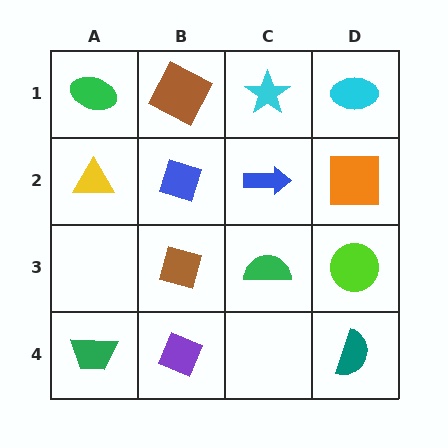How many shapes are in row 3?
3 shapes.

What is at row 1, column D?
A cyan ellipse.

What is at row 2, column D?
An orange square.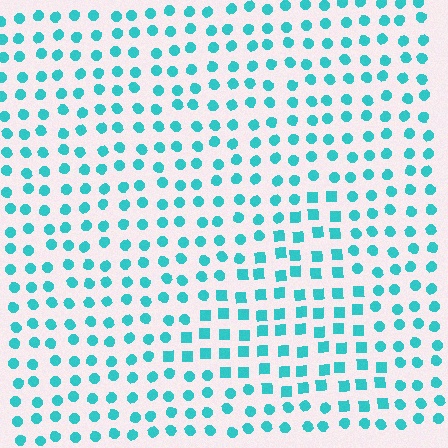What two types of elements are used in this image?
The image uses squares inside the triangle region and circles outside it.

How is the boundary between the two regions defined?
The boundary is defined by a change in element shape: squares inside vs. circles outside. All elements share the same color and spacing.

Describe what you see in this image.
The image is filled with small cyan elements arranged in a uniform grid. A triangle-shaped region contains squares, while the surrounding area contains circles. The boundary is defined purely by the change in element shape.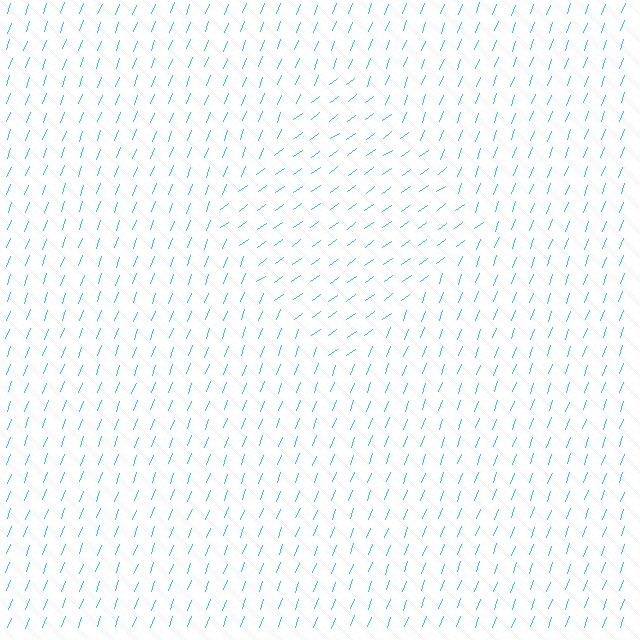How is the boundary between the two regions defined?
The boundary is defined purely by a change in line orientation (approximately 34 degrees difference). All lines are the same color and thickness.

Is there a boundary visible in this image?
Yes, there is a texture boundary formed by a change in line orientation.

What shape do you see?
I see a diamond.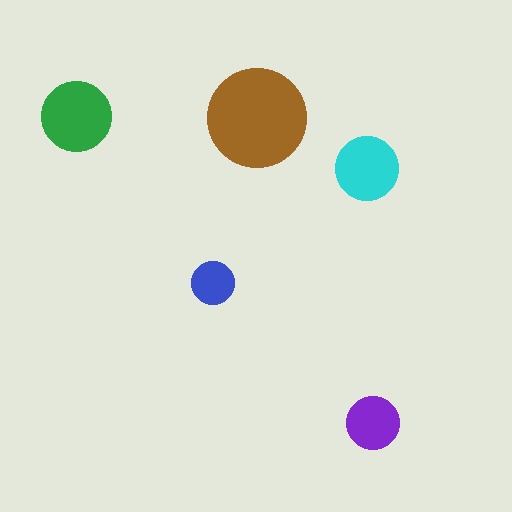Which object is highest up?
The green circle is topmost.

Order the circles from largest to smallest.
the brown one, the green one, the cyan one, the purple one, the blue one.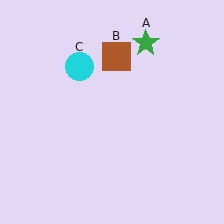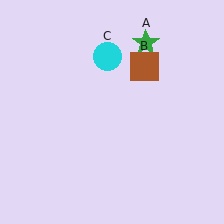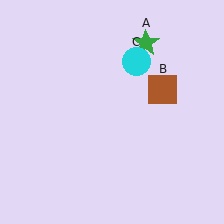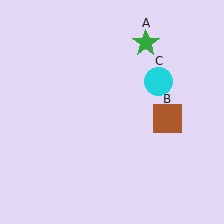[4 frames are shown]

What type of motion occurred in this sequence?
The brown square (object B), cyan circle (object C) rotated clockwise around the center of the scene.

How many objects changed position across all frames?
2 objects changed position: brown square (object B), cyan circle (object C).